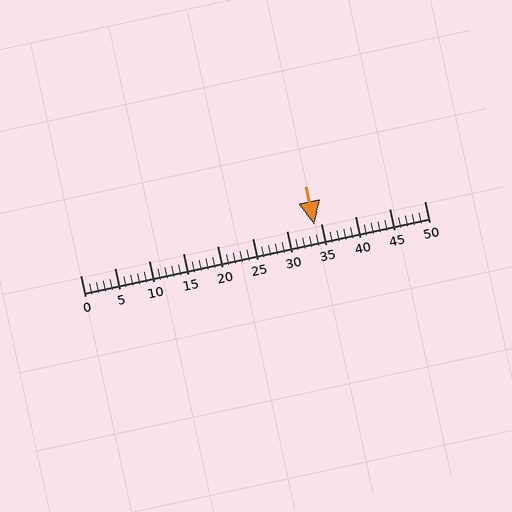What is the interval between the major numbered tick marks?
The major tick marks are spaced 5 units apart.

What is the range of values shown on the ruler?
The ruler shows values from 0 to 50.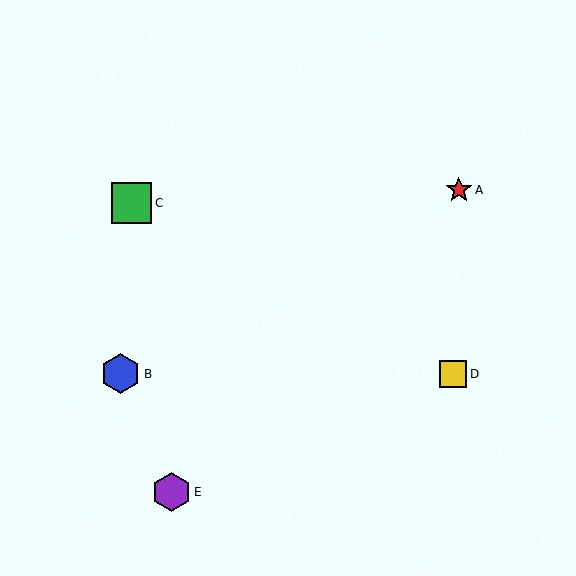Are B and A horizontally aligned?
No, B is at y≈374 and A is at y≈190.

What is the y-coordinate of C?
Object C is at y≈203.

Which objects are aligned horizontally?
Objects B, D are aligned horizontally.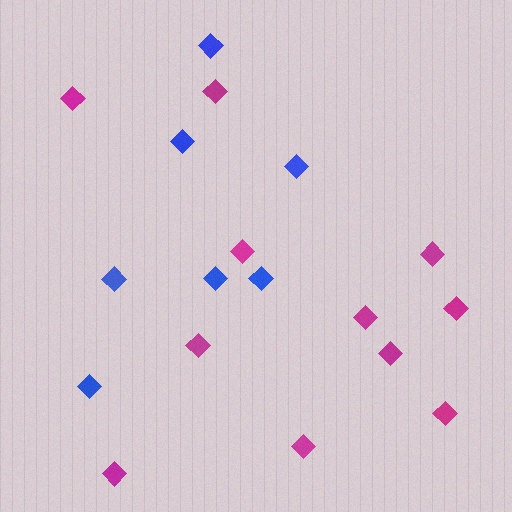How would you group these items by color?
There are 2 groups: one group of magenta diamonds (11) and one group of blue diamonds (7).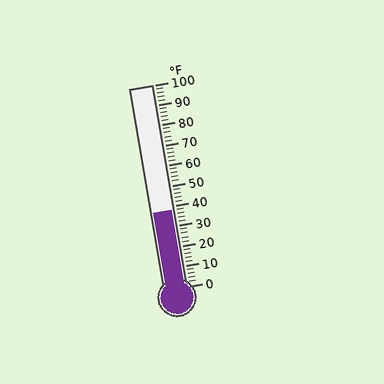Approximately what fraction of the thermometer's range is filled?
The thermometer is filled to approximately 40% of its range.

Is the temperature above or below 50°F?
The temperature is below 50°F.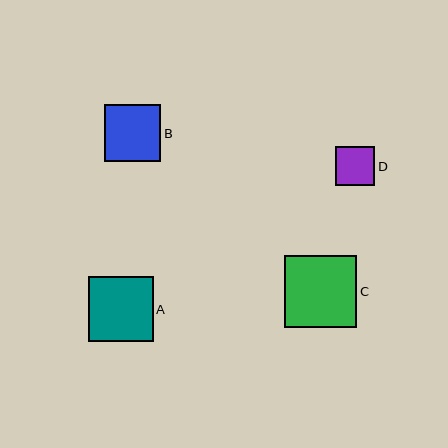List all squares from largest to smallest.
From largest to smallest: C, A, B, D.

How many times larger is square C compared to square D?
Square C is approximately 1.8 times the size of square D.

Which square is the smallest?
Square D is the smallest with a size of approximately 39 pixels.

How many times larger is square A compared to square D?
Square A is approximately 1.6 times the size of square D.